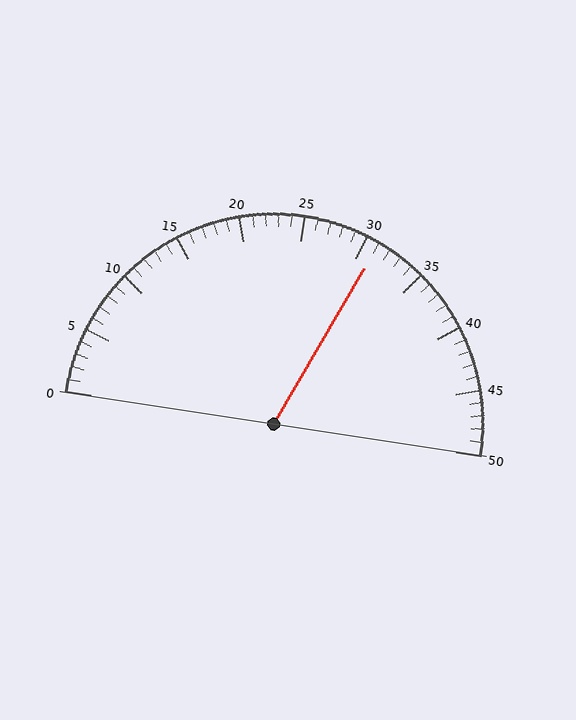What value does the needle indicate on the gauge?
The needle indicates approximately 31.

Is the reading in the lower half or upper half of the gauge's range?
The reading is in the upper half of the range (0 to 50).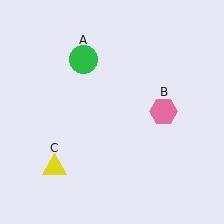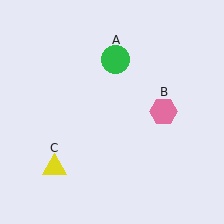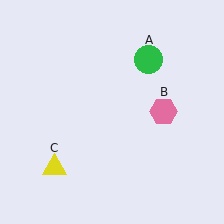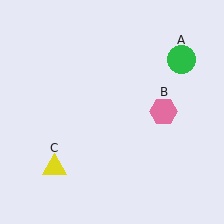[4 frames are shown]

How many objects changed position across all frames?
1 object changed position: green circle (object A).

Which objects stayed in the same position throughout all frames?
Pink hexagon (object B) and yellow triangle (object C) remained stationary.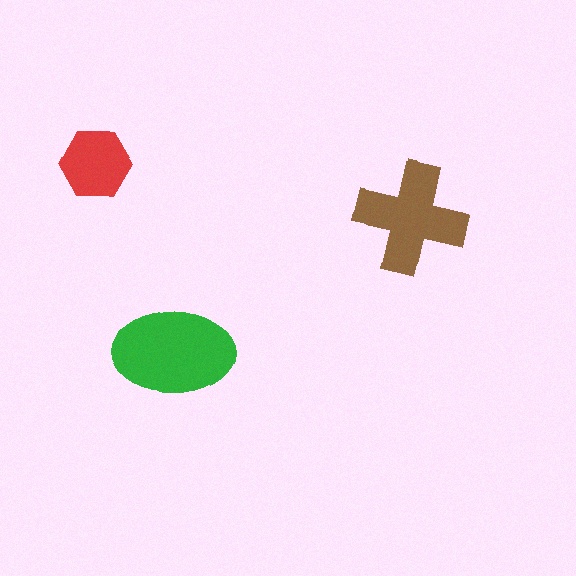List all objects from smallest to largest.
The red hexagon, the brown cross, the green ellipse.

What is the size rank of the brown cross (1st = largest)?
2nd.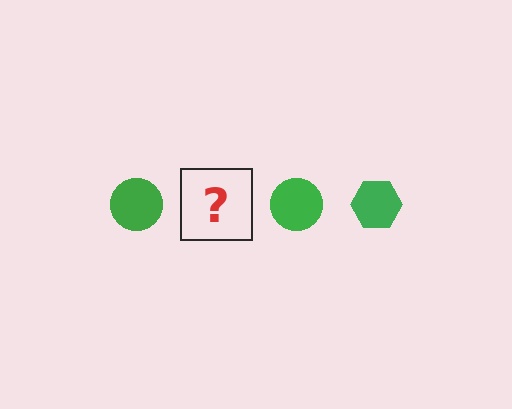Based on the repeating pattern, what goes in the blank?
The blank should be a green hexagon.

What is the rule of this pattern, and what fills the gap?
The rule is that the pattern cycles through circle, hexagon shapes in green. The gap should be filled with a green hexagon.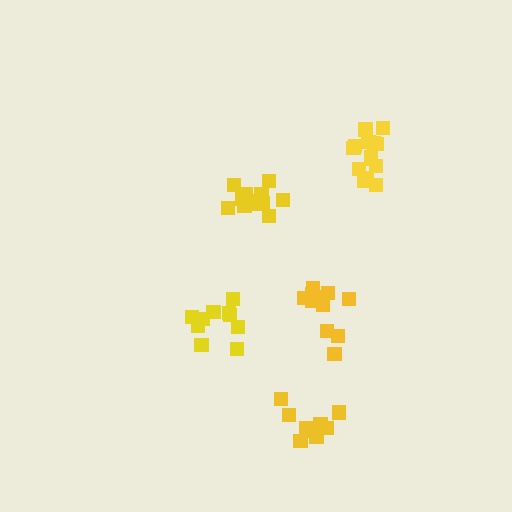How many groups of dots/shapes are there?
There are 5 groups.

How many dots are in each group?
Group 1: 14 dots, Group 2: 11 dots, Group 3: 10 dots, Group 4: 12 dots, Group 5: 10 dots (57 total).